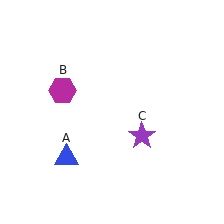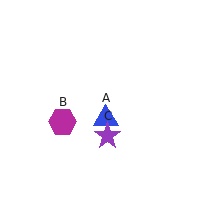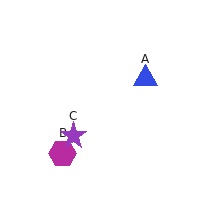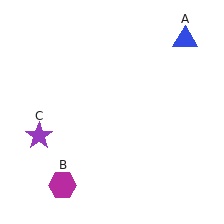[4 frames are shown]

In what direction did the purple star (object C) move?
The purple star (object C) moved left.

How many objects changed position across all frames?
3 objects changed position: blue triangle (object A), magenta hexagon (object B), purple star (object C).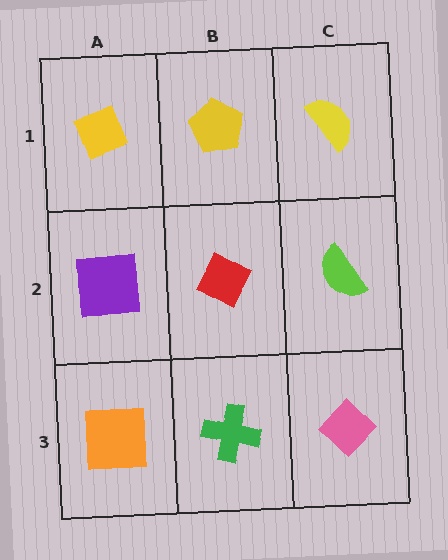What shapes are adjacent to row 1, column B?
A red diamond (row 2, column B), a yellow diamond (row 1, column A), a yellow semicircle (row 1, column C).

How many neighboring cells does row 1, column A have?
2.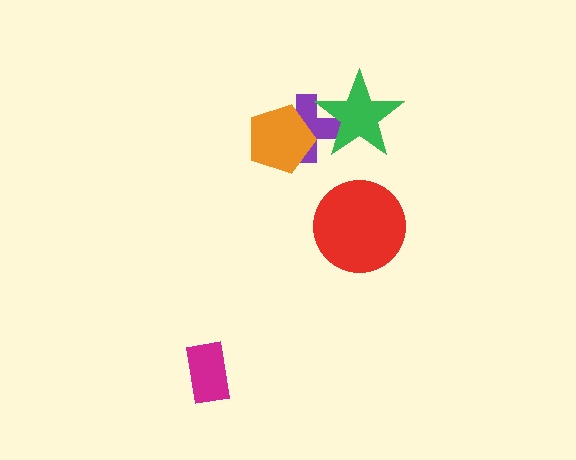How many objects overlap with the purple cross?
2 objects overlap with the purple cross.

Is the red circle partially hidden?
No, no other shape covers it.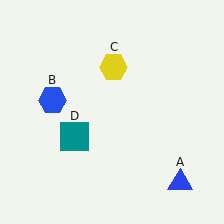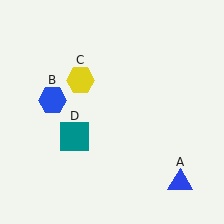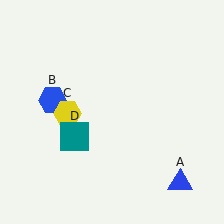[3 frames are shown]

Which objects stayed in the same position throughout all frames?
Blue triangle (object A) and blue hexagon (object B) and teal square (object D) remained stationary.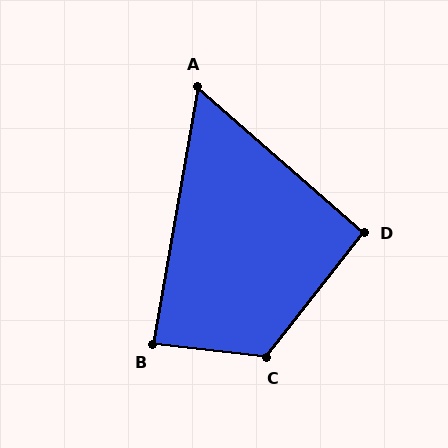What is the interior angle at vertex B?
Approximately 87 degrees (approximately right).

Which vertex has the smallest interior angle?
A, at approximately 59 degrees.